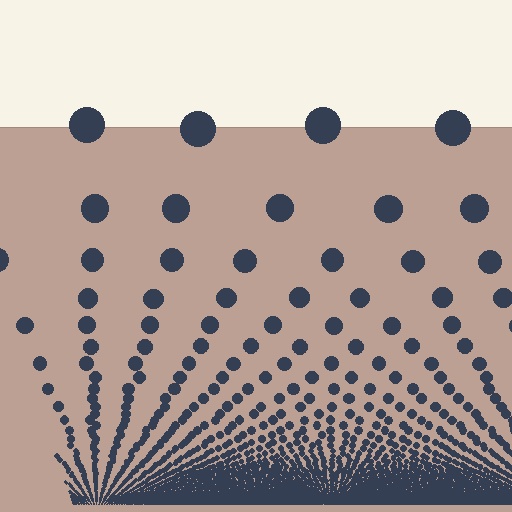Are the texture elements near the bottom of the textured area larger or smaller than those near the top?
Smaller. The gradient is inverted — elements near the bottom are smaller and denser.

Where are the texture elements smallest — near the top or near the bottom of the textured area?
Near the bottom.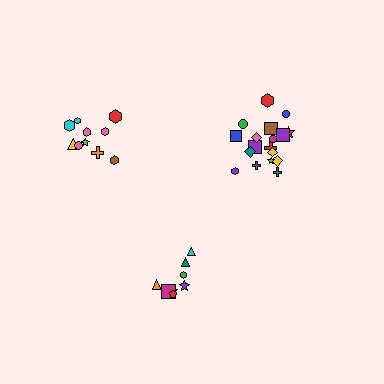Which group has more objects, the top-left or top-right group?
The top-right group.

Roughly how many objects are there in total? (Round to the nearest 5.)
Roughly 35 objects in total.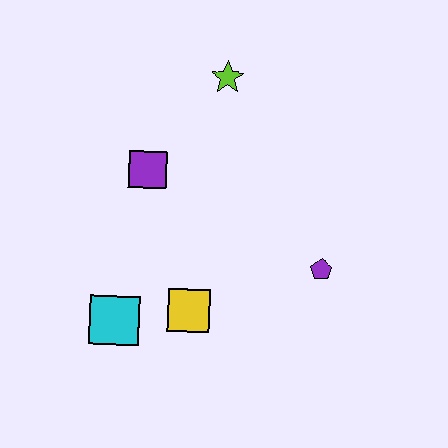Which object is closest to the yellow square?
The cyan square is closest to the yellow square.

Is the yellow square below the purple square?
Yes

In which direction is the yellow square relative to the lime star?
The yellow square is below the lime star.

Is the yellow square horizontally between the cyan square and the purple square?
No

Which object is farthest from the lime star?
The cyan square is farthest from the lime star.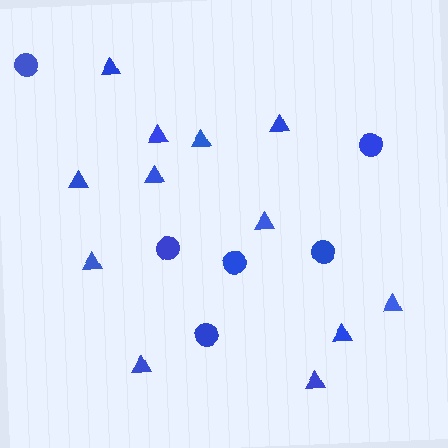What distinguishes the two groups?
There are 2 groups: one group of triangles (12) and one group of circles (6).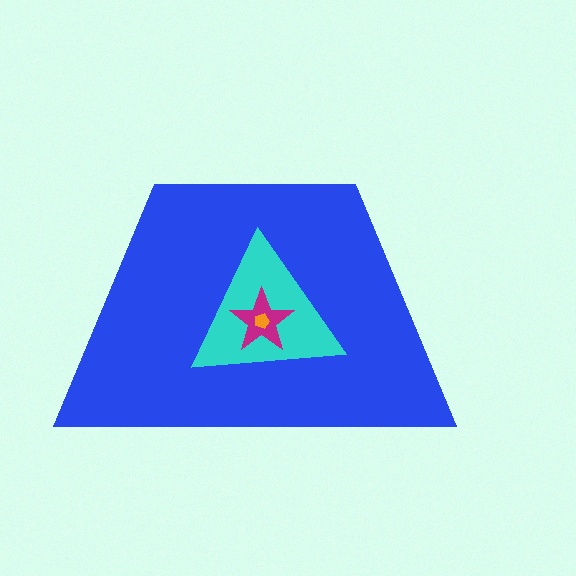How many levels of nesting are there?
4.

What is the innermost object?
The orange pentagon.